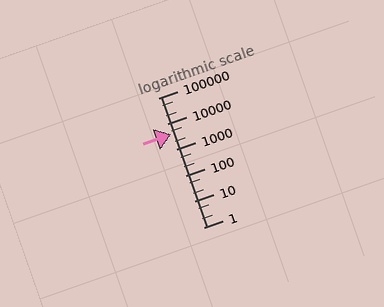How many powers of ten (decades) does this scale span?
The scale spans 5 decades, from 1 to 100000.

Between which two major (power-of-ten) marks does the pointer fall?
The pointer is between 1000 and 10000.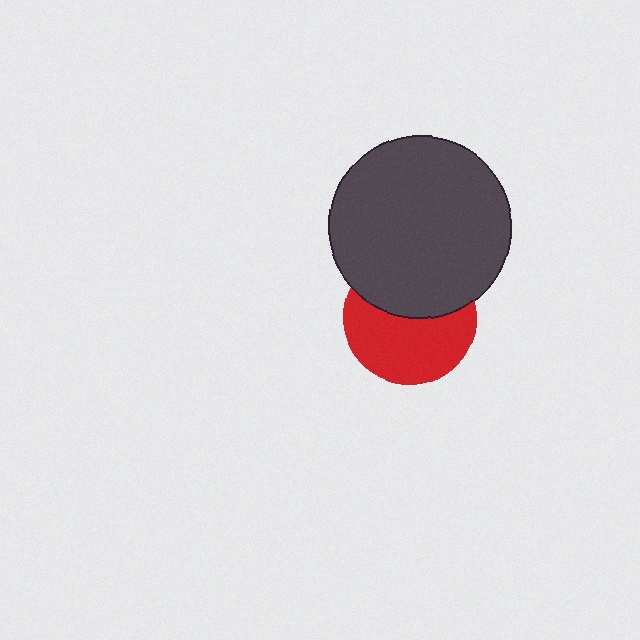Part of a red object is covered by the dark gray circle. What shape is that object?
It is a circle.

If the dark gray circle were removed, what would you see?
You would see the complete red circle.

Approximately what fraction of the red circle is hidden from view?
Roughly 43% of the red circle is hidden behind the dark gray circle.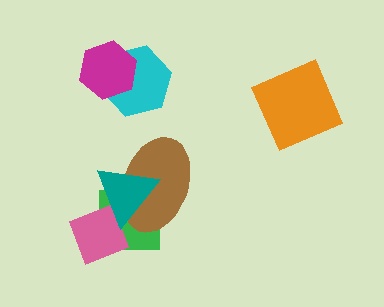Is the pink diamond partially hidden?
Yes, it is partially covered by another shape.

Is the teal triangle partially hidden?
No, no other shape covers it.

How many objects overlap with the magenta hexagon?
1 object overlaps with the magenta hexagon.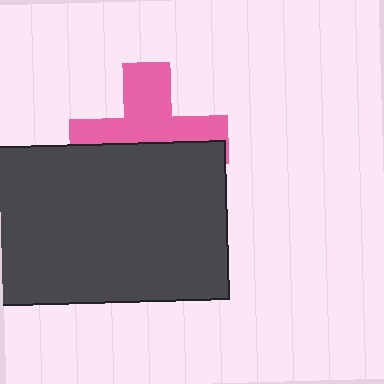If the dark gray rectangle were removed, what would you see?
You would see the complete pink cross.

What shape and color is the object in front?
The object in front is a dark gray rectangle.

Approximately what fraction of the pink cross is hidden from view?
Roughly 48% of the pink cross is hidden behind the dark gray rectangle.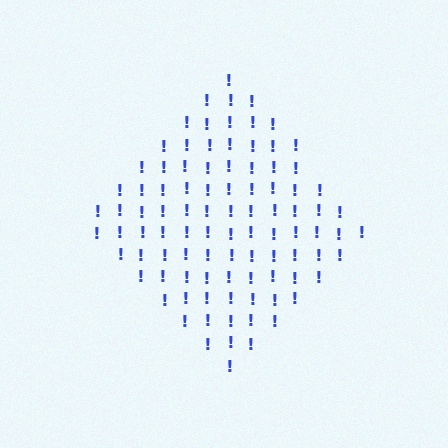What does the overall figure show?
The overall figure shows a diamond.